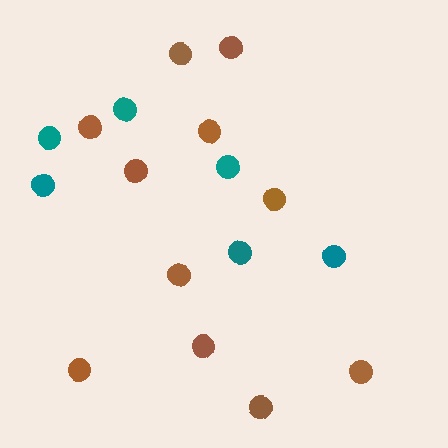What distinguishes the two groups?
There are 2 groups: one group of teal circles (6) and one group of brown circles (11).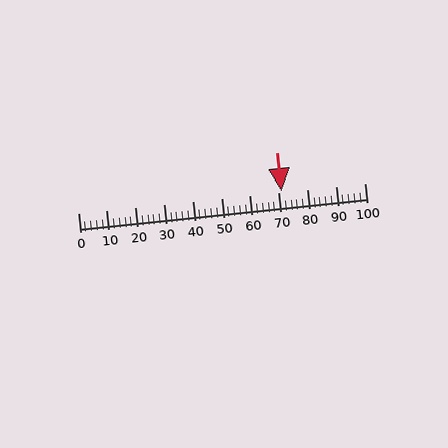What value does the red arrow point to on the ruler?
The red arrow points to approximately 71.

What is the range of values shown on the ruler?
The ruler shows values from 0 to 100.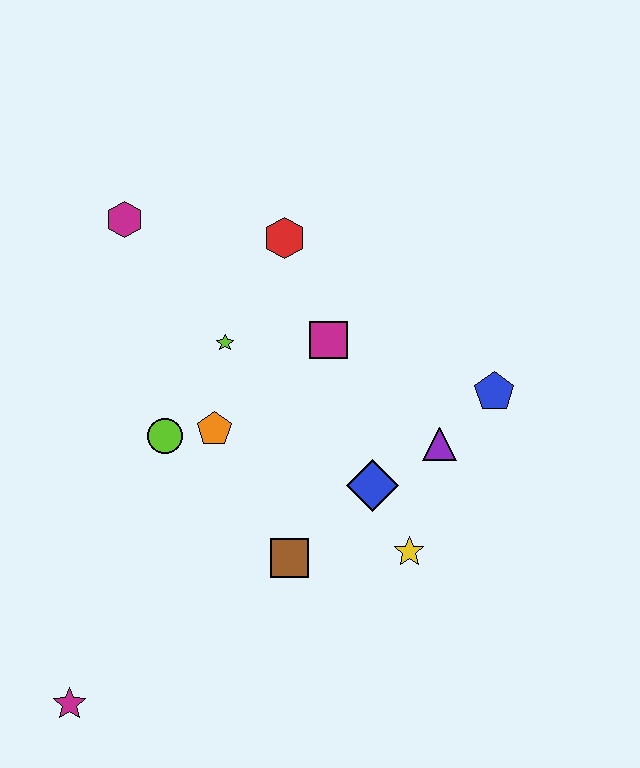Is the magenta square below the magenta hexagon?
Yes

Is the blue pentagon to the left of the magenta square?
No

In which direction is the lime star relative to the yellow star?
The lime star is above the yellow star.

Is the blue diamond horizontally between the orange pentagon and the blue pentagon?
Yes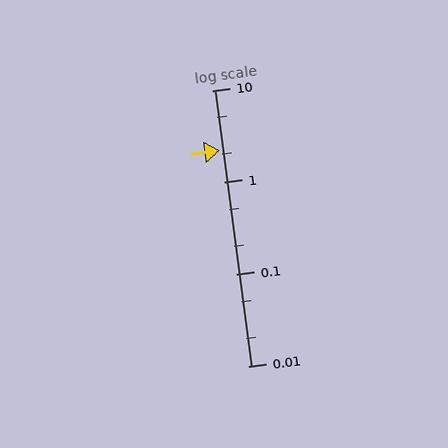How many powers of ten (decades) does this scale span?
The scale spans 3 decades, from 0.01 to 10.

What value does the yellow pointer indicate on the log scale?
The pointer indicates approximately 2.2.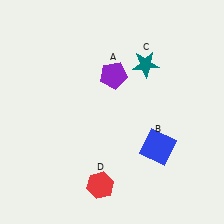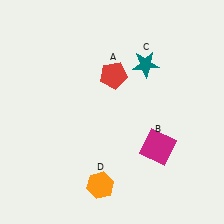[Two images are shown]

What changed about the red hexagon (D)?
In Image 1, D is red. In Image 2, it changed to orange.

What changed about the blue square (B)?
In Image 1, B is blue. In Image 2, it changed to magenta.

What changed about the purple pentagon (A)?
In Image 1, A is purple. In Image 2, it changed to red.